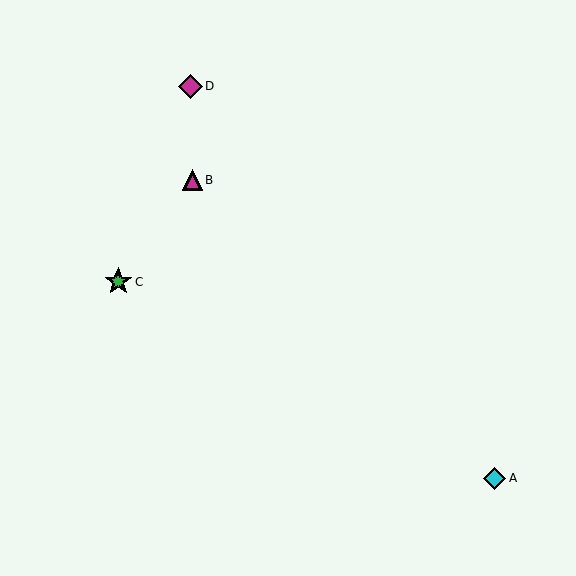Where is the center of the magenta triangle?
The center of the magenta triangle is at (192, 180).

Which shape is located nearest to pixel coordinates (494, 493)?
The cyan diamond (labeled A) at (494, 478) is nearest to that location.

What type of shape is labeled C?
Shape C is a green star.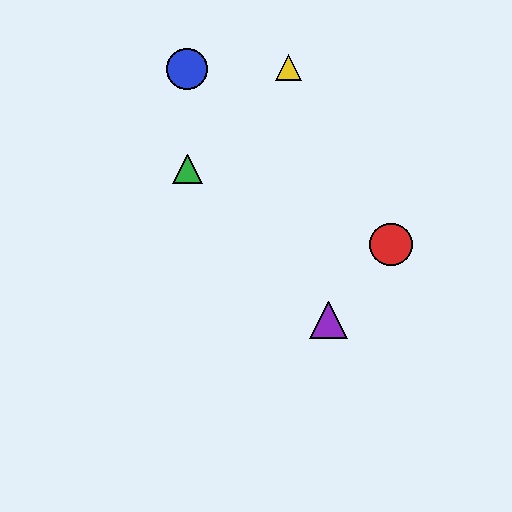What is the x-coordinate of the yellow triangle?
The yellow triangle is at x≈289.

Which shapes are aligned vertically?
The blue circle, the green triangle are aligned vertically.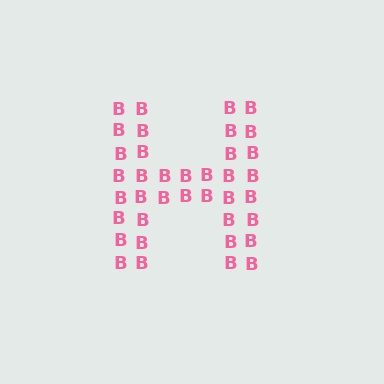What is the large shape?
The large shape is the letter H.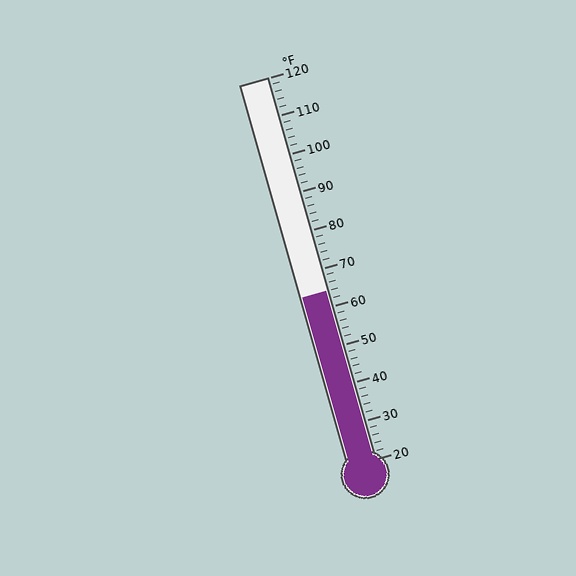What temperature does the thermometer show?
The thermometer shows approximately 64°F.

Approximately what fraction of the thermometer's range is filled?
The thermometer is filled to approximately 45% of its range.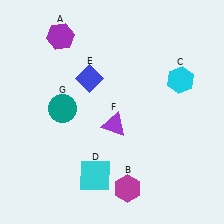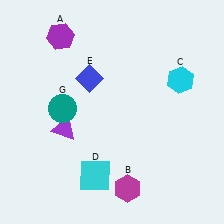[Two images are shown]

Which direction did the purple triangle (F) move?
The purple triangle (F) moved left.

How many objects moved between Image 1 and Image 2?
1 object moved between the two images.